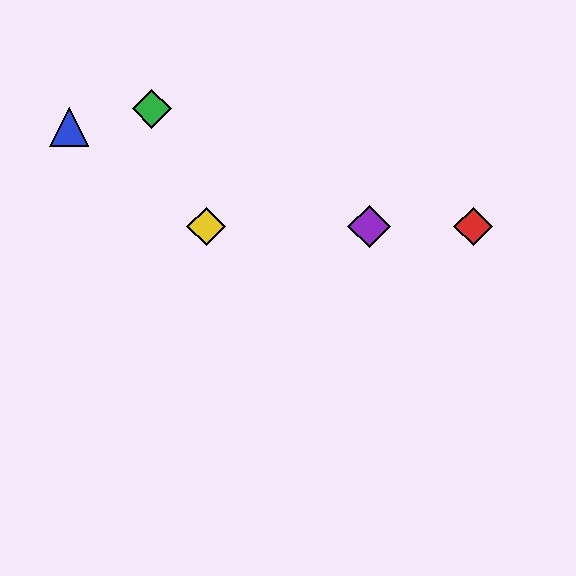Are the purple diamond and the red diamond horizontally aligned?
Yes, both are at y≈226.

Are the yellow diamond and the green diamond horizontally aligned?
No, the yellow diamond is at y≈226 and the green diamond is at y≈109.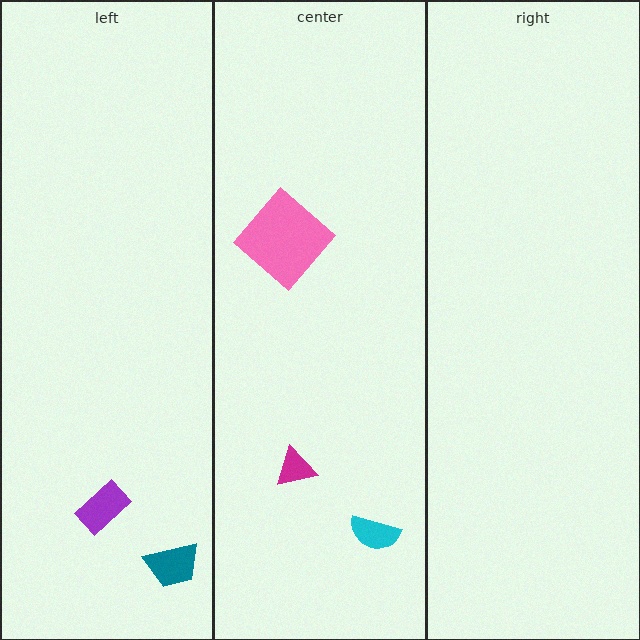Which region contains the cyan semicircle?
The center region.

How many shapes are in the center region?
3.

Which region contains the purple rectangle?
The left region.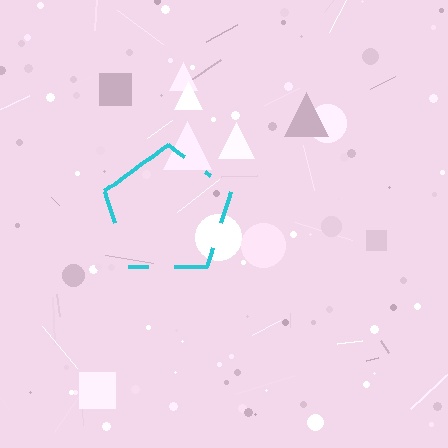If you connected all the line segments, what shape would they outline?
They would outline a pentagon.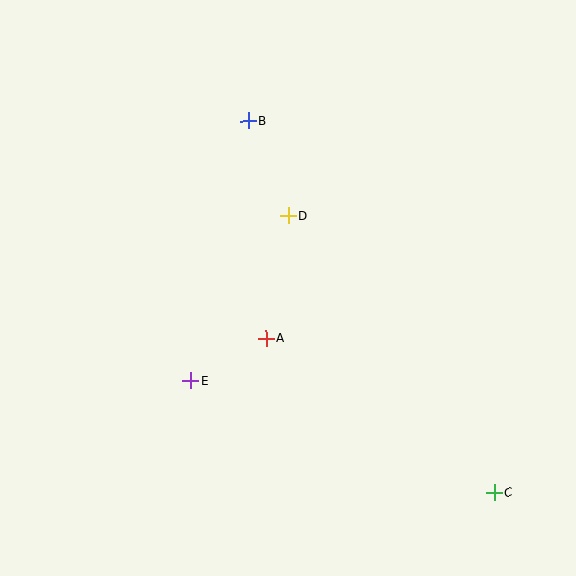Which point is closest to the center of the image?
Point A at (266, 338) is closest to the center.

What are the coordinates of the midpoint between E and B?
The midpoint between E and B is at (220, 251).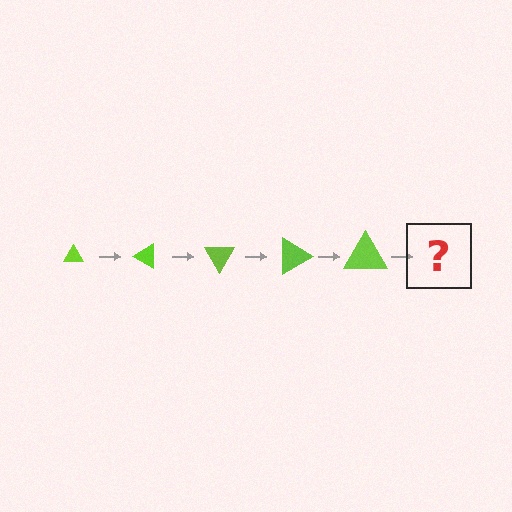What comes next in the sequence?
The next element should be a triangle, larger than the previous one and rotated 150 degrees from the start.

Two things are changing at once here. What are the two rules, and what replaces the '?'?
The two rules are that the triangle grows larger each step and it rotates 30 degrees each step. The '?' should be a triangle, larger than the previous one and rotated 150 degrees from the start.